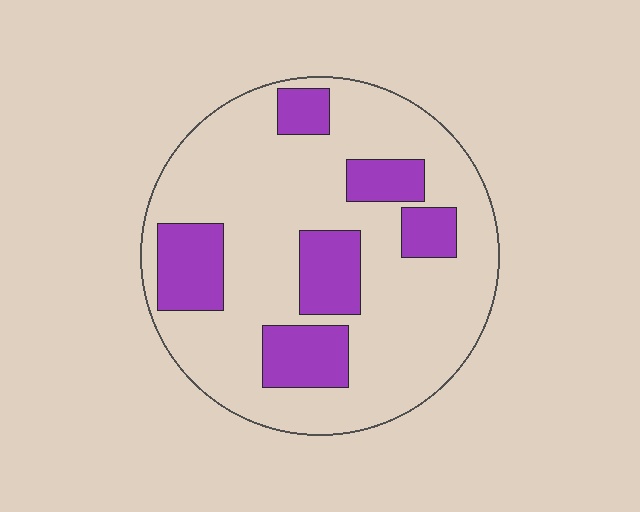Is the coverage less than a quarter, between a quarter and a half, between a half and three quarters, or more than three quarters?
Less than a quarter.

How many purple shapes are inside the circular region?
6.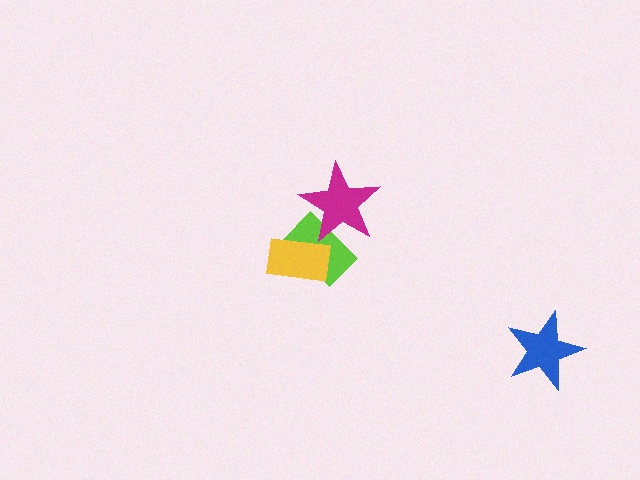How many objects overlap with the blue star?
0 objects overlap with the blue star.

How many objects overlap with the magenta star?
1 object overlaps with the magenta star.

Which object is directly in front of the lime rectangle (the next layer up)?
The yellow rectangle is directly in front of the lime rectangle.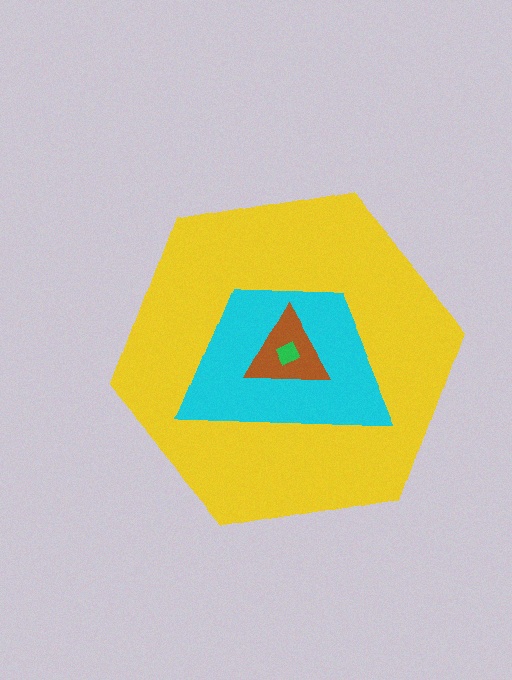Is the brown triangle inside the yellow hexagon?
Yes.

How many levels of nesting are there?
4.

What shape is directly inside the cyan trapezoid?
The brown triangle.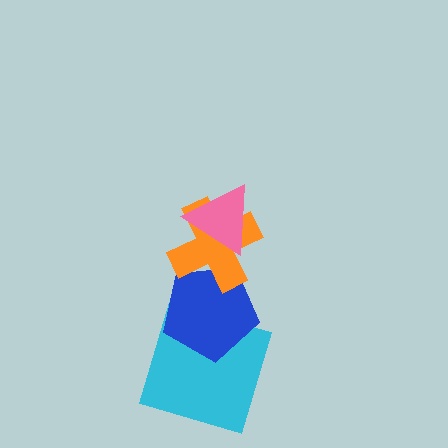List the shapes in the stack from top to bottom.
From top to bottom: the pink triangle, the orange cross, the blue pentagon, the cyan square.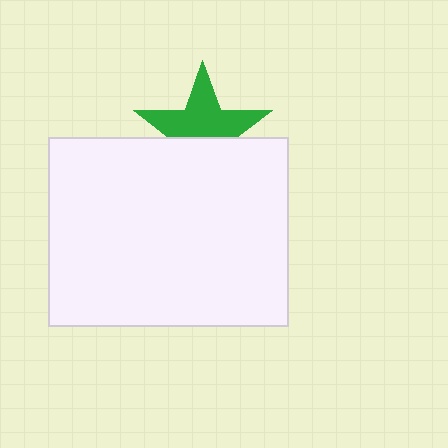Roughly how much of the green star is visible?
About half of it is visible (roughly 59%).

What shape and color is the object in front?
The object in front is a white rectangle.